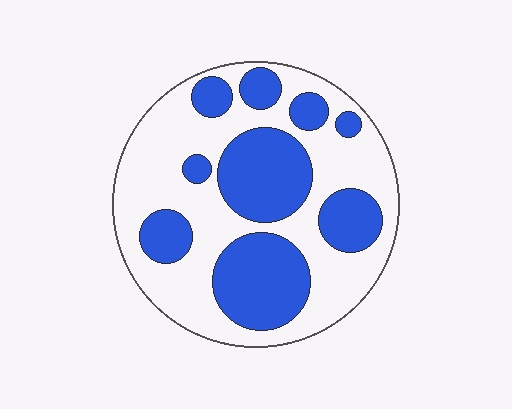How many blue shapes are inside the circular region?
9.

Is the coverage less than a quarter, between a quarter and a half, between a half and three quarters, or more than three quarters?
Between a quarter and a half.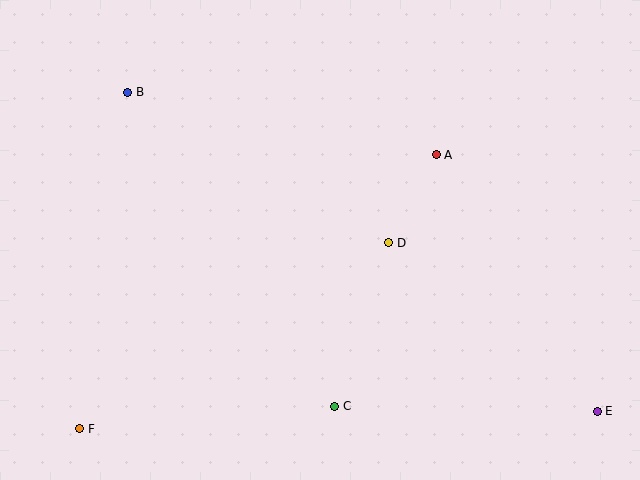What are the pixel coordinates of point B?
Point B is at (128, 92).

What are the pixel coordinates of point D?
Point D is at (389, 243).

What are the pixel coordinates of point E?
Point E is at (597, 411).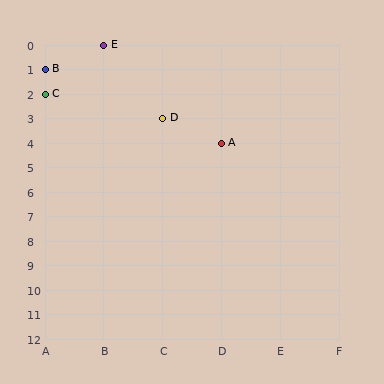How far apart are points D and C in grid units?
Points D and C are 2 columns and 1 row apart (about 2.2 grid units diagonally).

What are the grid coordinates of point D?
Point D is at grid coordinates (C, 3).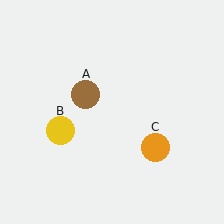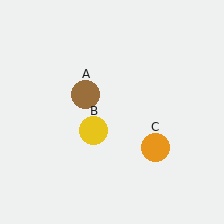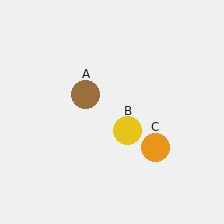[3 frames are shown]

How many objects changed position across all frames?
1 object changed position: yellow circle (object B).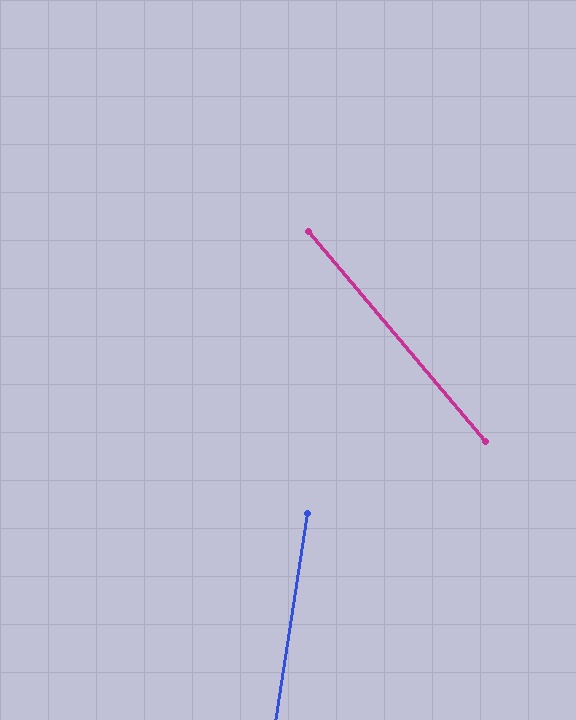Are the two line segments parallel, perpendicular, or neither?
Neither parallel nor perpendicular — they differ by about 49°.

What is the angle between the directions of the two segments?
Approximately 49 degrees.